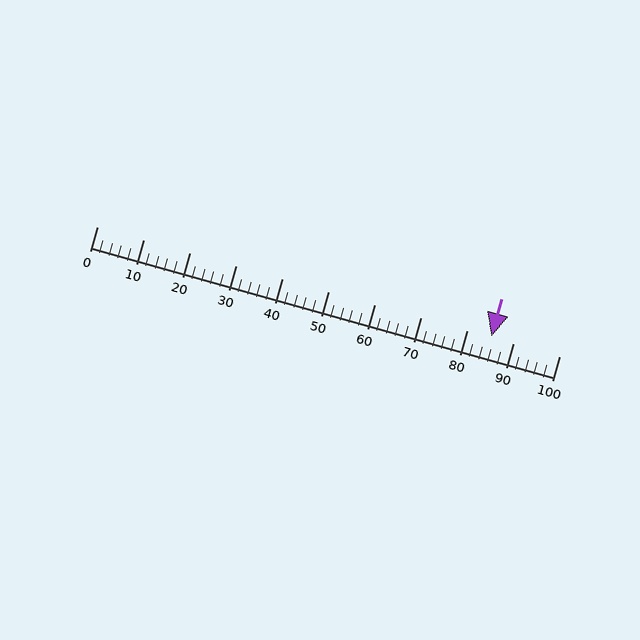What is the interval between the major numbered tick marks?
The major tick marks are spaced 10 units apart.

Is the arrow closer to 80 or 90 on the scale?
The arrow is closer to 90.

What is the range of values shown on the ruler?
The ruler shows values from 0 to 100.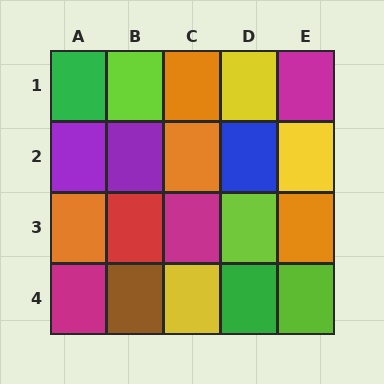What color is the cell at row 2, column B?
Purple.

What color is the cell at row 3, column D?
Lime.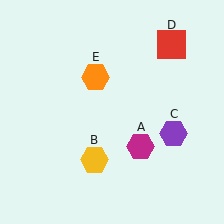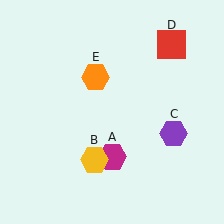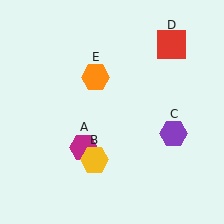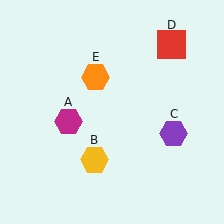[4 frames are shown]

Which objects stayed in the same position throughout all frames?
Yellow hexagon (object B) and purple hexagon (object C) and red square (object D) and orange hexagon (object E) remained stationary.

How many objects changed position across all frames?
1 object changed position: magenta hexagon (object A).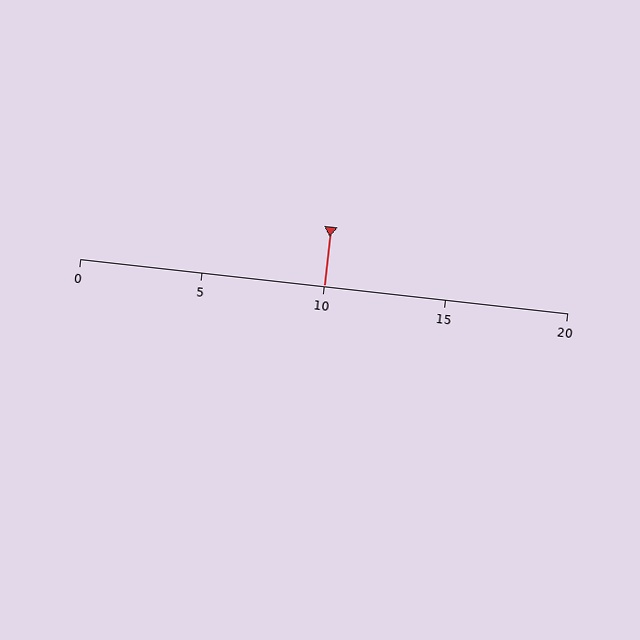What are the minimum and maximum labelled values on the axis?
The axis runs from 0 to 20.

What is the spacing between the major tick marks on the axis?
The major ticks are spaced 5 apart.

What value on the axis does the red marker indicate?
The marker indicates approximately 10.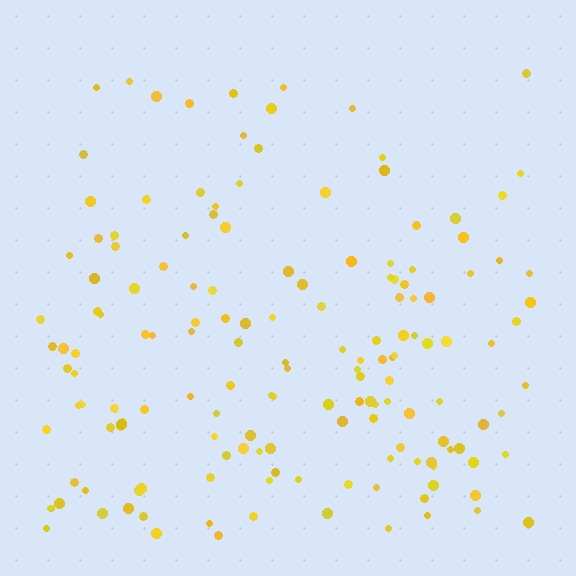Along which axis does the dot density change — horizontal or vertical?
Vertical.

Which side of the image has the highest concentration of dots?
The bottom.